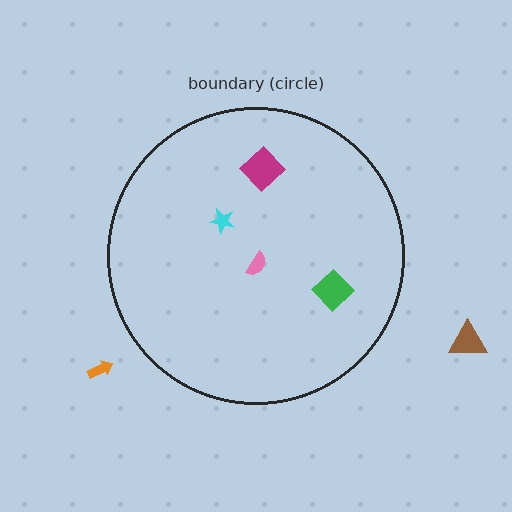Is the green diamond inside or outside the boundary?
Inside.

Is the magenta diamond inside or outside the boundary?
Inside.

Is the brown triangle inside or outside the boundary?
Outside.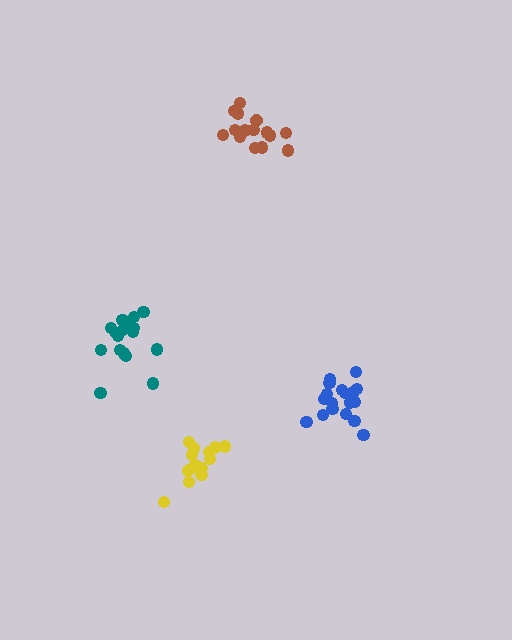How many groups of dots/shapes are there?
There are 4 groups.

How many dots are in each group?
Group 1: 18 dots, Group 2: 18 dots, Group 3: 15 dots, Group 4: 17 dots (68 total).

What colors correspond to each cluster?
The clusters are colored: teal, blue, brown, yellow.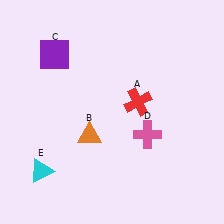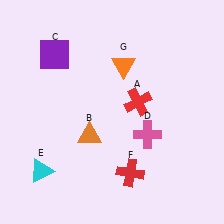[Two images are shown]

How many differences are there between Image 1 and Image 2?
There are 2 differences between the two images.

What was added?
A red cross (F), an orange triangle (G) were added in Image 2.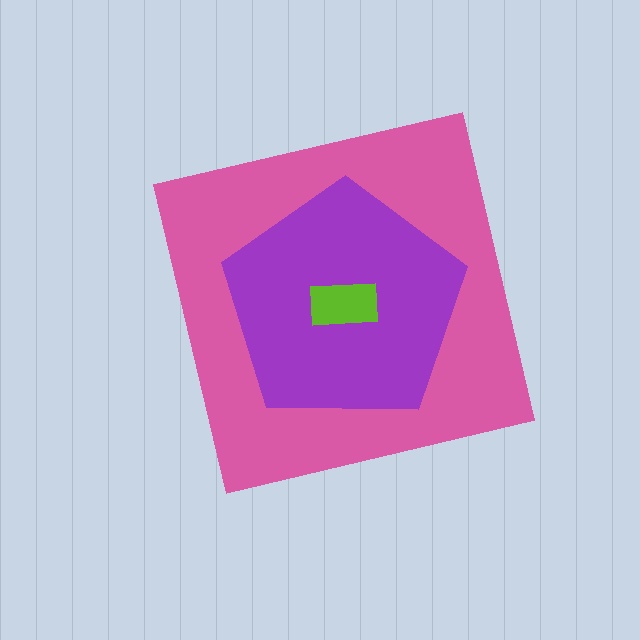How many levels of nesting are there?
3.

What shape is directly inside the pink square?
The purple pentagon.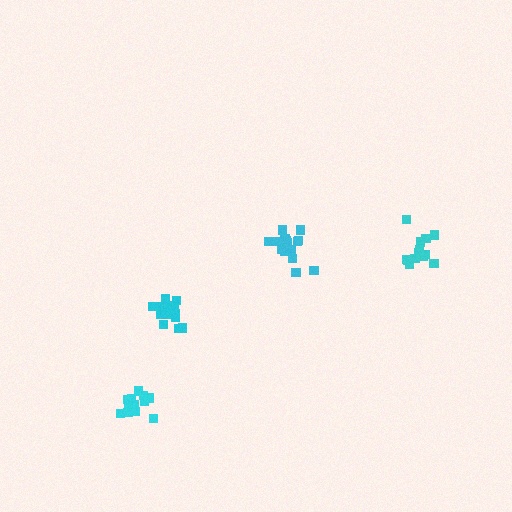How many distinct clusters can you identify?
There are 4 distinct clusters.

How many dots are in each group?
Group 1: 13 dots, Group 2: 17 dots, Group 3: 13 dots, Group 4: 16 dots (59 total).